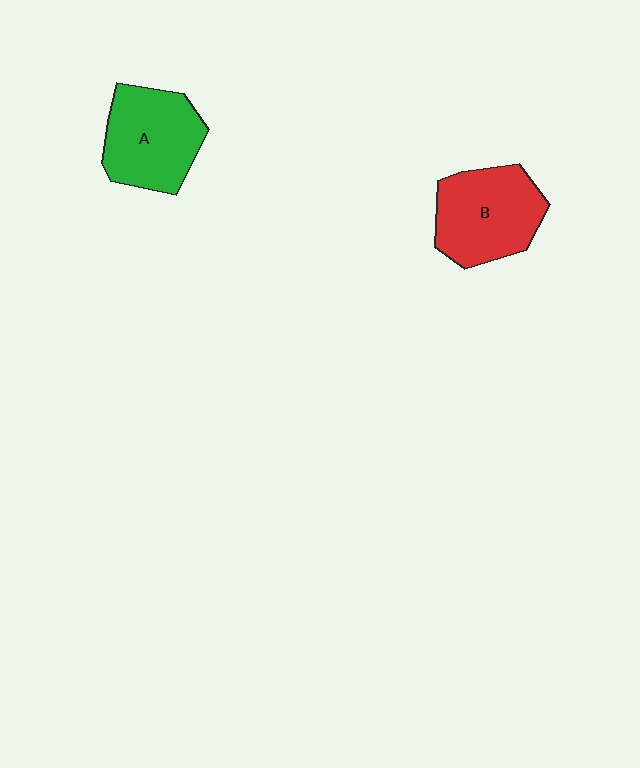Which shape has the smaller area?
Shape A (green).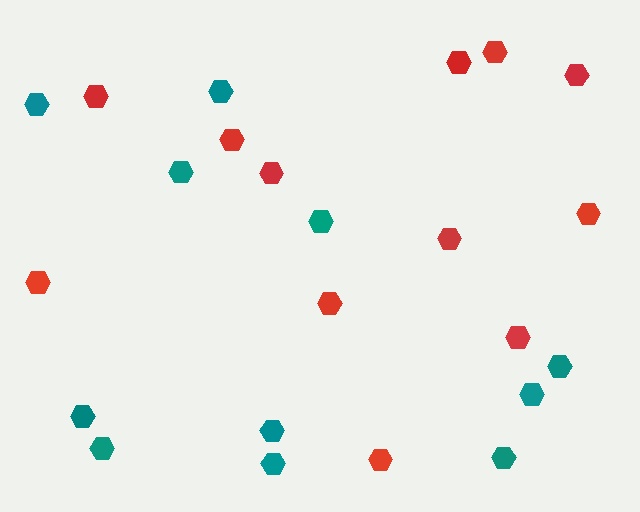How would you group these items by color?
There are 2 groups: one group of red hexagons (12) and one group of teal hexagons (11).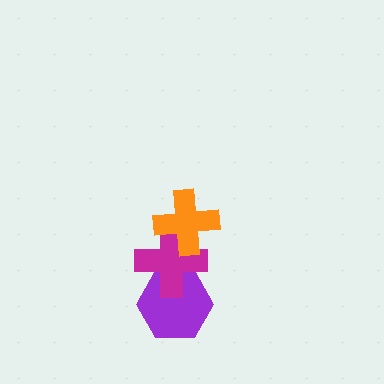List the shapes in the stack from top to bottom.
From top to bottom: the orange cross, the magenta cross, the purple hexagon.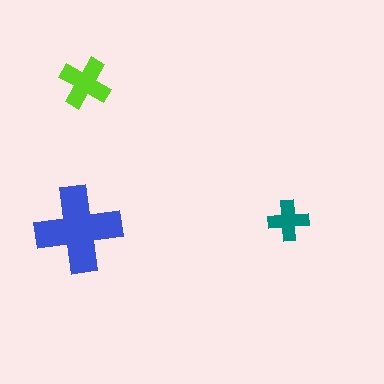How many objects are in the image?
There are 3 objects in the image.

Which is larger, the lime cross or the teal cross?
The lime one.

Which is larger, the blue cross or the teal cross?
The blue one.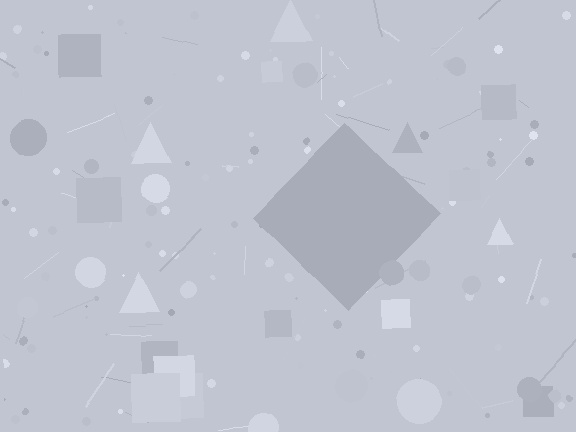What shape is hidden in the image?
A diamond is hidden in the image.